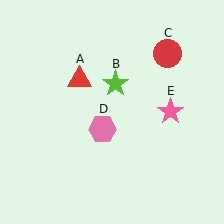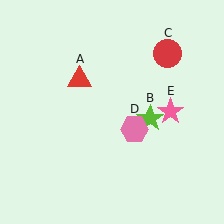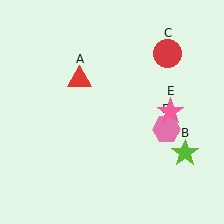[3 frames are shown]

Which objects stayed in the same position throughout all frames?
Red triangle (object A) and red circle (object C) and pink star (object E) remained stationary.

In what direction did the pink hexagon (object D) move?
The pink hexagon (object D) moved right.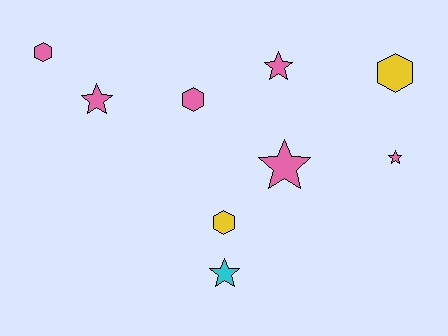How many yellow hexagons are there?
There are 2 yellow hexagons.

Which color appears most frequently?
Pink, with 6 objects.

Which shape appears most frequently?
Star, with 5 objects.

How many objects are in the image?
There are 9 objects.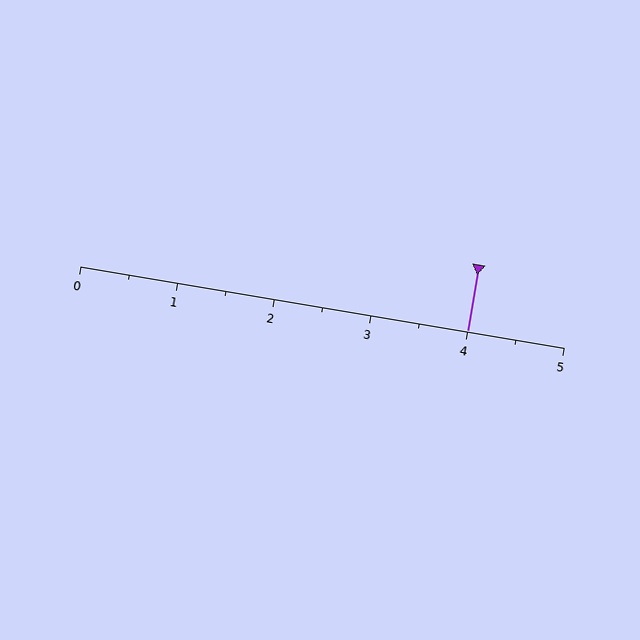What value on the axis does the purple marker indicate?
The marker indicates approximately 4.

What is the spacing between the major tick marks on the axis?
The major ticks are spaced 1 apart.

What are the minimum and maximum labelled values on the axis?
The axis runs from 0 to 5.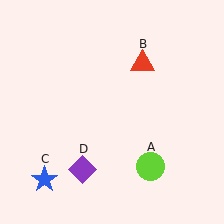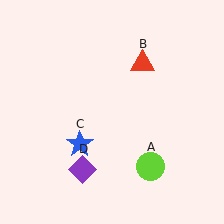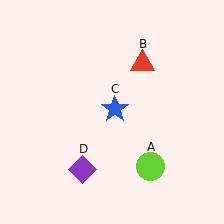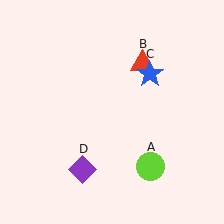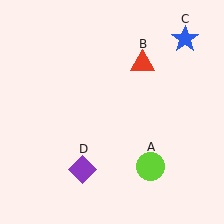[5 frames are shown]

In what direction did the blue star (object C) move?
The blue star (object C) moved up and to the right.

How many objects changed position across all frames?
1 object changed position: blue star (object C).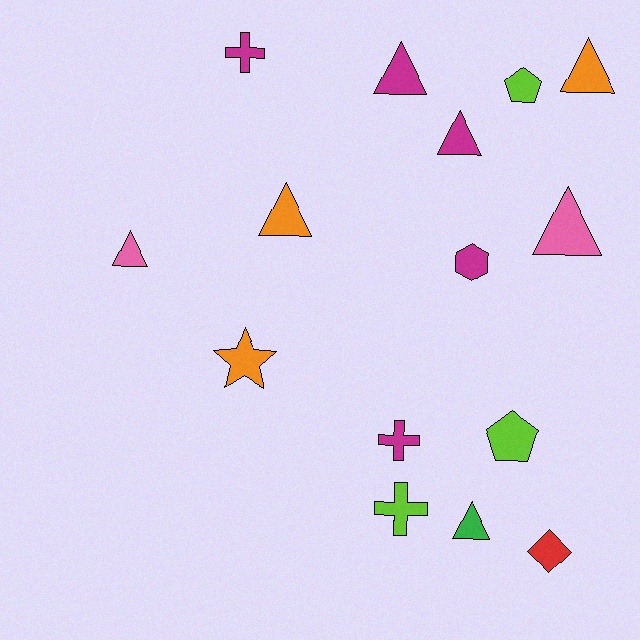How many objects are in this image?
There are 15 objects.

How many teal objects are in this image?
There are no teal objects.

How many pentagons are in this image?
There are 2 pentagons.